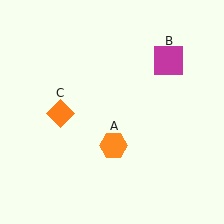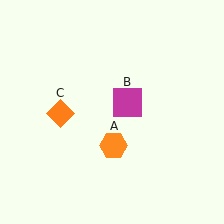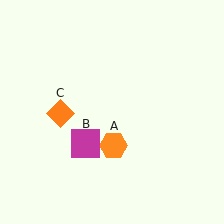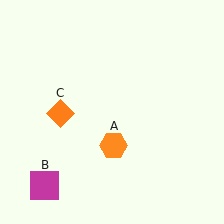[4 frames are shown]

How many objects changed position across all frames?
1 object changed position: magenta square (object B).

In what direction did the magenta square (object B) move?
The magenta square (object B) moved down and to the left.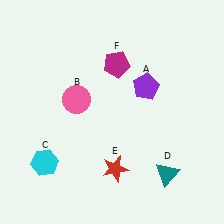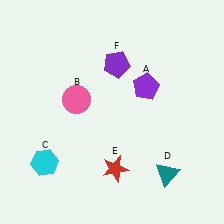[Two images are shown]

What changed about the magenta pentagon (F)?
In Image 1, F is magenta. In Image 2, it changed to purple.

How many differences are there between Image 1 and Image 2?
There is 1 difference between the two images.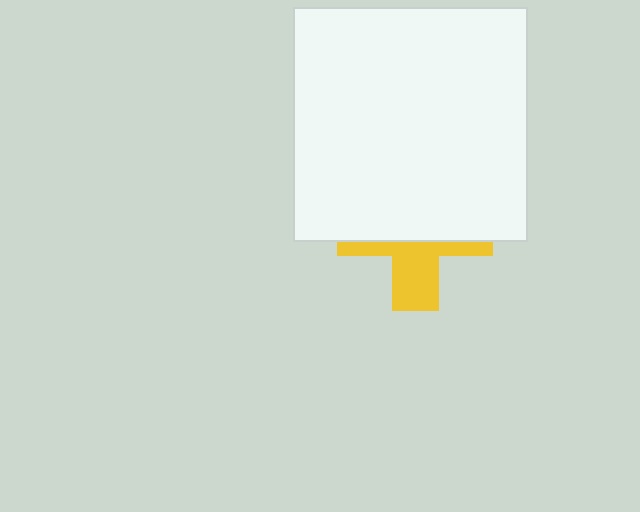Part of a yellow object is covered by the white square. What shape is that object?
It is a cross.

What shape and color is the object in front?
The object in front is a white square.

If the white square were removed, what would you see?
You would see the complete yellow cross.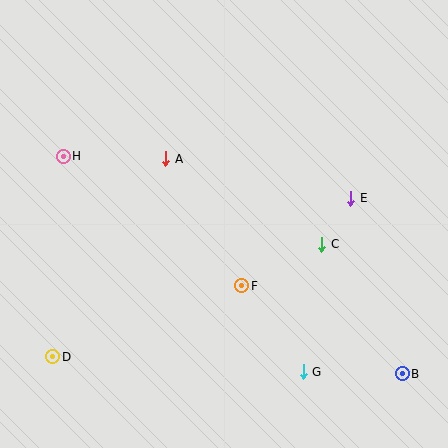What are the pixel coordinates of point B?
Point B is at (402, 374).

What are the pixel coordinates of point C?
Point C is at (322, 244).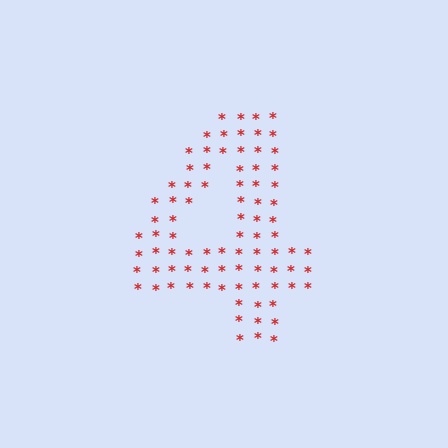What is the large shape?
The large shape is the digit 4.